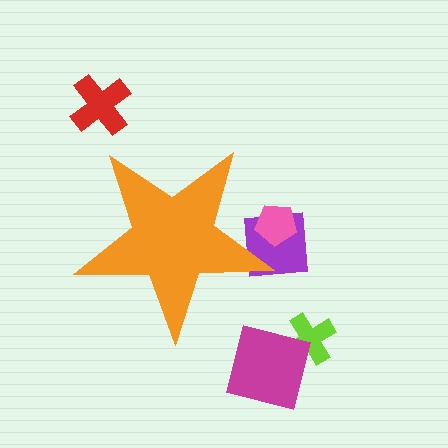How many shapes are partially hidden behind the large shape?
2 shapes are partially hidden.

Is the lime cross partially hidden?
No, the lime cross is fully visible.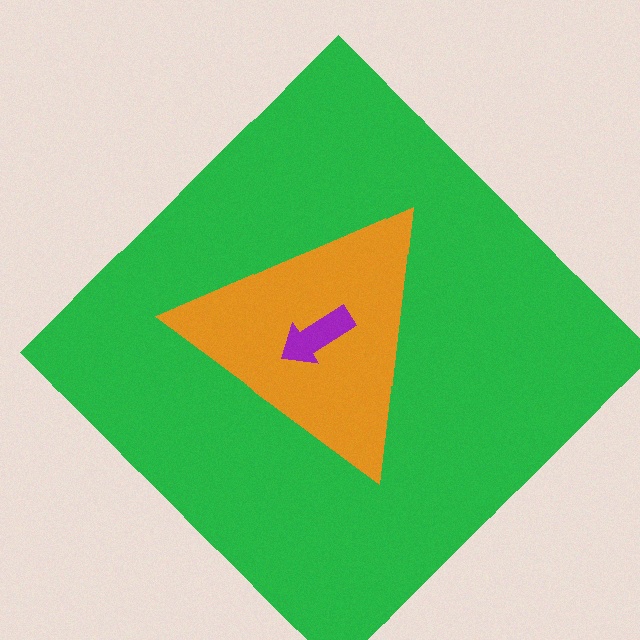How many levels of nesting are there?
3.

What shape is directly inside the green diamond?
The orange triangle.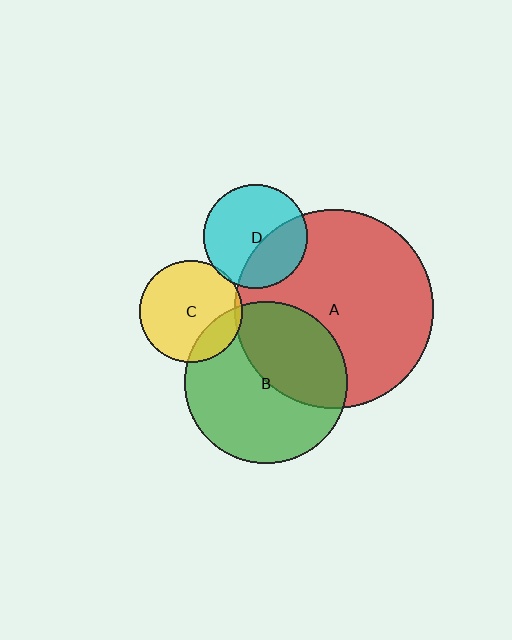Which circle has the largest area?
Circle A (red).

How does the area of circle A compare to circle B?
Approximately 1.5 times.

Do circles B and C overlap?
Yes.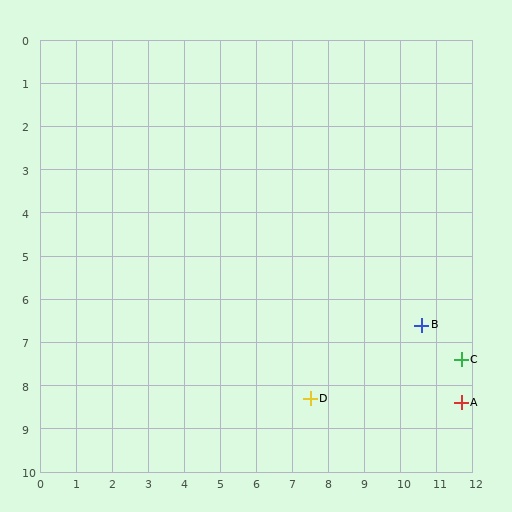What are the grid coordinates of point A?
Point A is at approximately (11.7, 8.4).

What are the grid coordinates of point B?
Point B is at approximately (10.6, 6.6).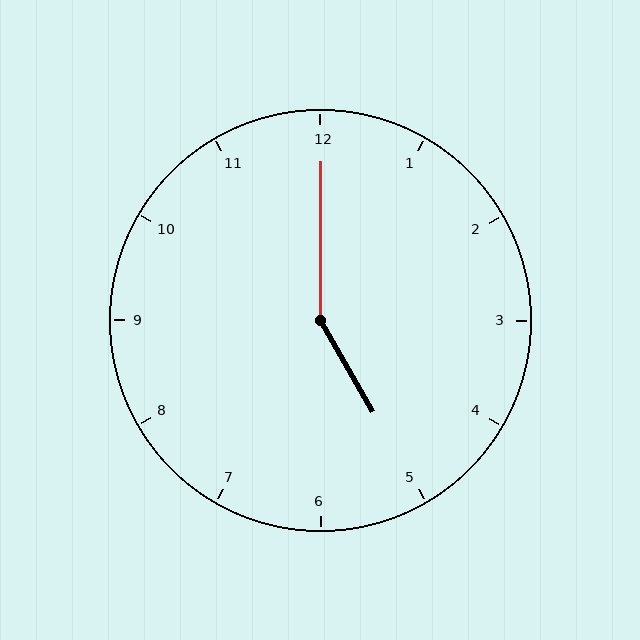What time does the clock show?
5:00.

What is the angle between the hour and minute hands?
Approximately 150 degrees.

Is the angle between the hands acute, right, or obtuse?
It is obtuse.